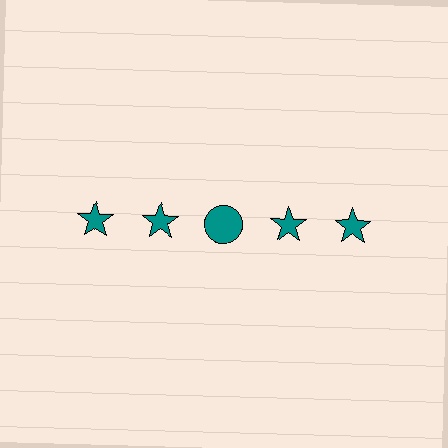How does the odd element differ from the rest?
It has a different shape: circle instead of star.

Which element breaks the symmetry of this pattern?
The teal circle in the top row, center column breaks the symmetry. All other shapes are teal stars.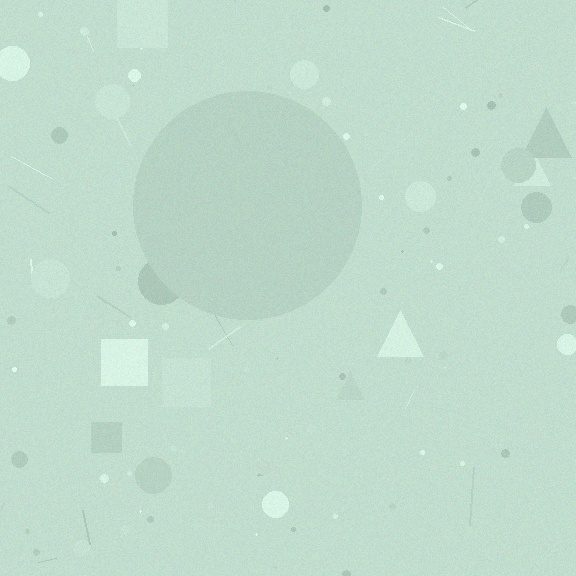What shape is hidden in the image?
A circle is hidden in the image.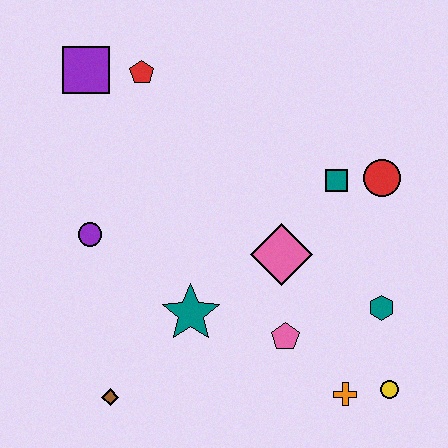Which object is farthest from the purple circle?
The yellow circle is farthest from the purple circle.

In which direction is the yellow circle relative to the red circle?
The yellow circle is below the red circle.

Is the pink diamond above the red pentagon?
No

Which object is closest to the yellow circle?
The orange cross is closest to the yellow circle.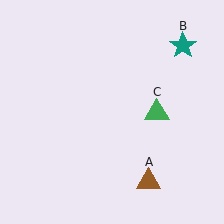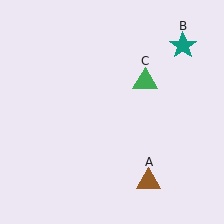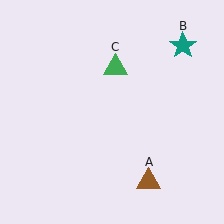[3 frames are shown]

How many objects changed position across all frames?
1 object changed position: green triangle (object C).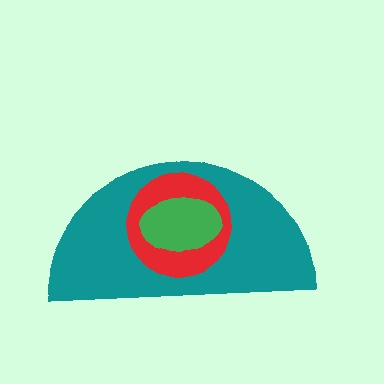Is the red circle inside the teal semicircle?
Yes.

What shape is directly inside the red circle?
The green ellipse.